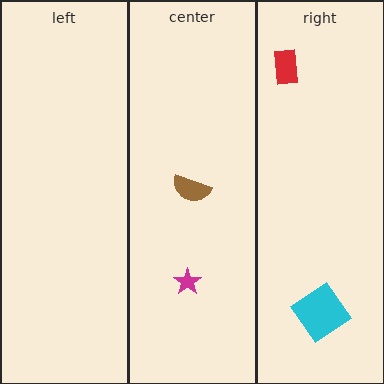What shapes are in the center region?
The magenta star, the brown semicircle.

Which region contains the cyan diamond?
The right region.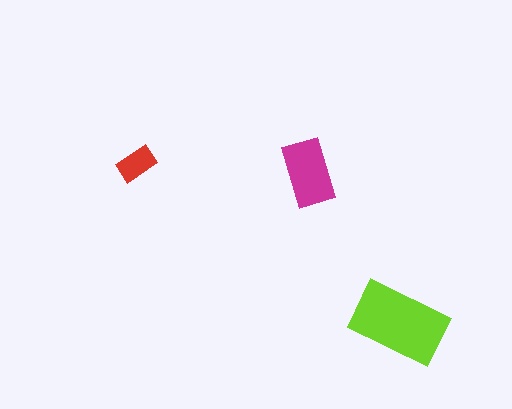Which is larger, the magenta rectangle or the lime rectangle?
The lime one.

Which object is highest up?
The red rectangle is topmost.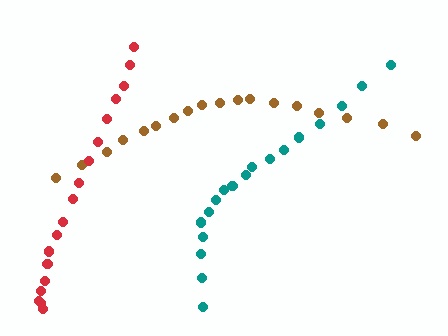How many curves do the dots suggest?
There are 3 distinct paths.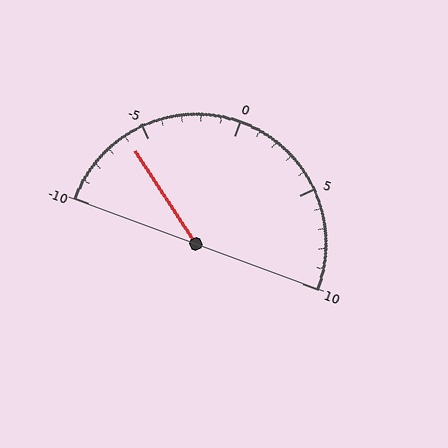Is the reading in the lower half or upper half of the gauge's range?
The reading is in the lower half of the range (-10 to 10).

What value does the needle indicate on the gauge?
The needle indicates approximately -6.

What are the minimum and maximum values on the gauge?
The gauge ranges from -10 to 10.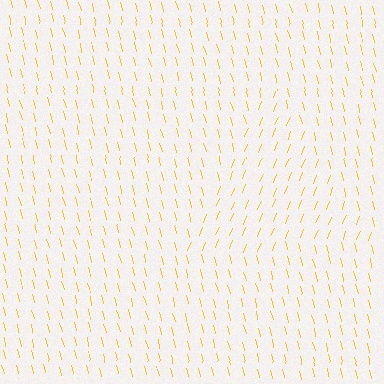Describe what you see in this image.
The image is filled with small yellow line segments. A triangle region in the image has lines oriented differently from the surrounding lines, creating a visible texture boundary.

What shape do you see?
I see a triangle.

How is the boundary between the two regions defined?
The boundary is defined purely by a change in line orientation (approximately 36 degrees difference). All lines are the same color and thickness.